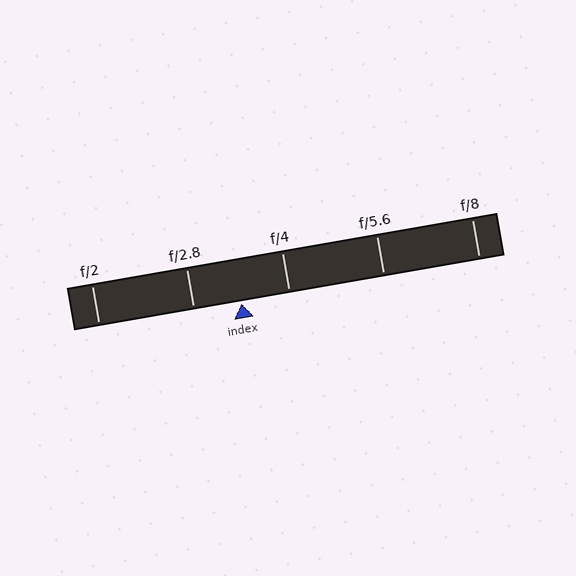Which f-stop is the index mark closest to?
The index mark is closest to f/2.8.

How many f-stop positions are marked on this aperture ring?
There are 5 f-stop positions marked.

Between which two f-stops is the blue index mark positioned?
The index mark is between f/2.8 and f/4.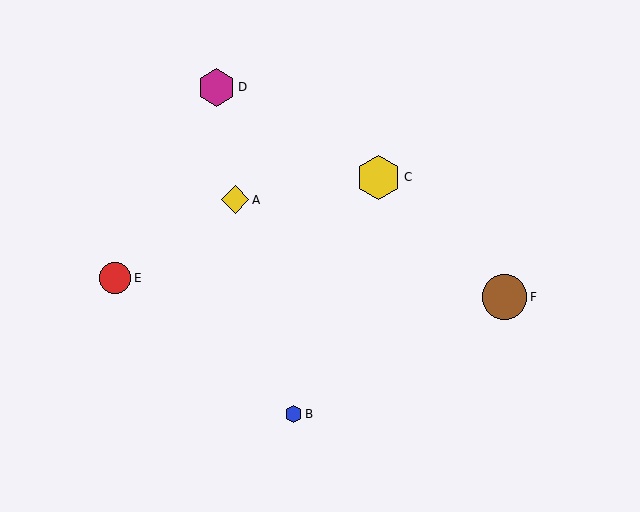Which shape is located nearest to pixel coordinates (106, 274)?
The red circle (labeled E) at (115, 278) is nearest to that location.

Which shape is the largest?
The yellow hexagon (labeled C) is the largest.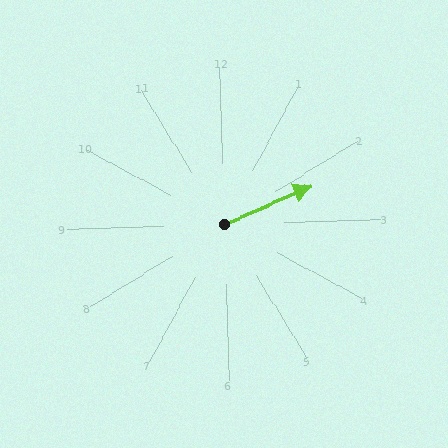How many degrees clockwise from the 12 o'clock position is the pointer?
Approximately 68 degrees.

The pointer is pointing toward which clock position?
Roughly 2 o'clock.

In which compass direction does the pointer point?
East.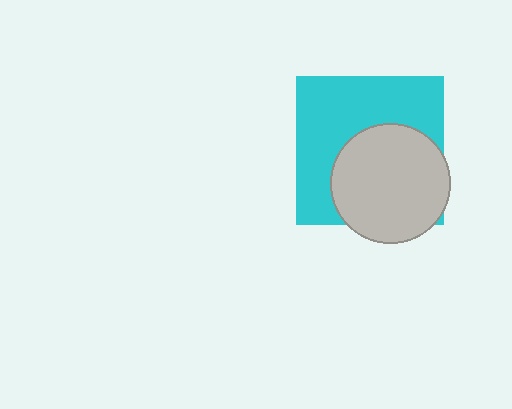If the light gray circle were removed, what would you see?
You would see the complete cyan square.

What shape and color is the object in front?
The object in front is a light gray circle.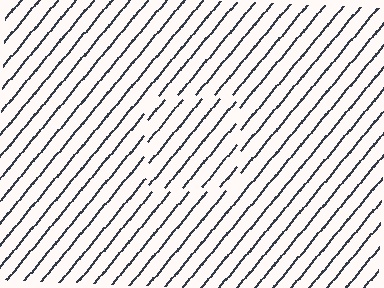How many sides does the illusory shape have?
4 sides — the line-ends trace a square.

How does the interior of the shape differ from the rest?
The interior of the shape contains the same grating, shifted by half a period — the contour is defined by the phase discontinuity where line-ends from the inner and outer gratings abut.